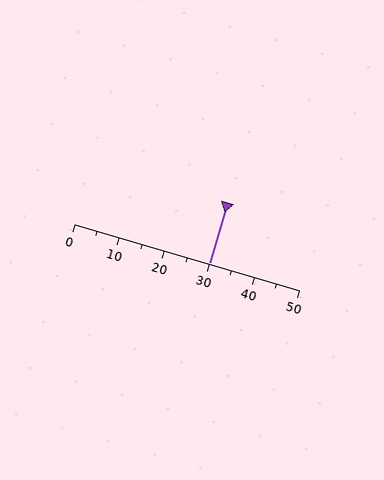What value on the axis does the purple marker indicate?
The marker indicates approximately 30.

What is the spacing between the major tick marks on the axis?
The major ticks are spaced 10 apart.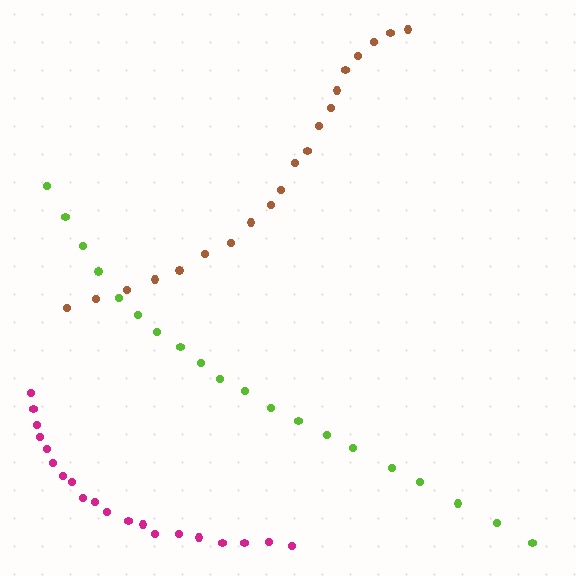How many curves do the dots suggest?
There are 3 distinct paths.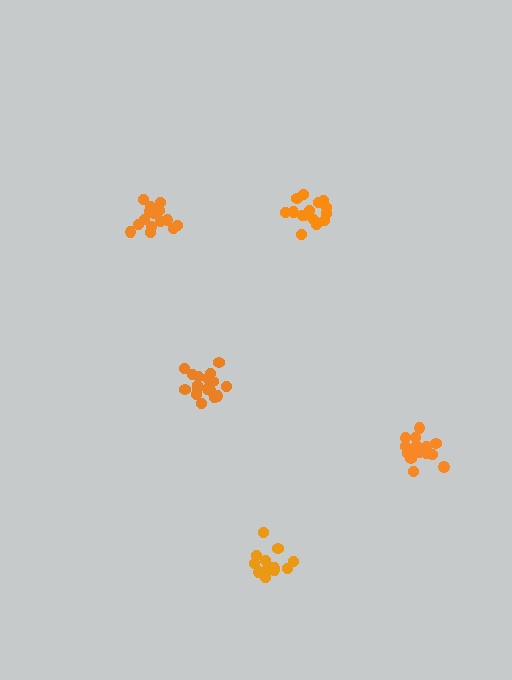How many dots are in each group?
Group 1: 18 dots, Group 2: 17 dots, Group 3: 14 dots, Group 4: 17 dots, Group 5: 15 dots (81 total).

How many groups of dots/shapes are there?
There are 5 groups.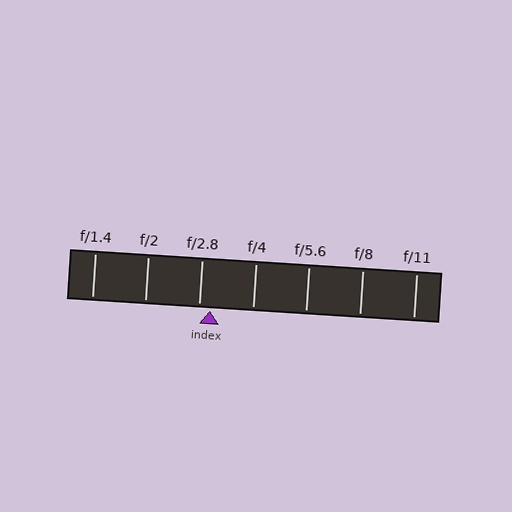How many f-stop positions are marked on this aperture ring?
There are 7 f-stop positions marked.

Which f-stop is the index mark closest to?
The index mark is closest to f/2.8.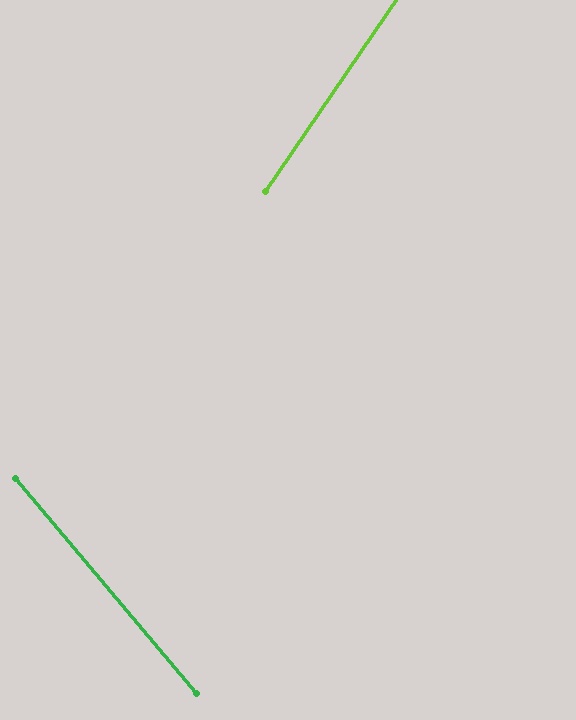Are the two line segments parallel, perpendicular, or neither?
Neither parallel nor perpendicular — they differ by about 74°.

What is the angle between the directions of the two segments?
Approximately 74 degrees.